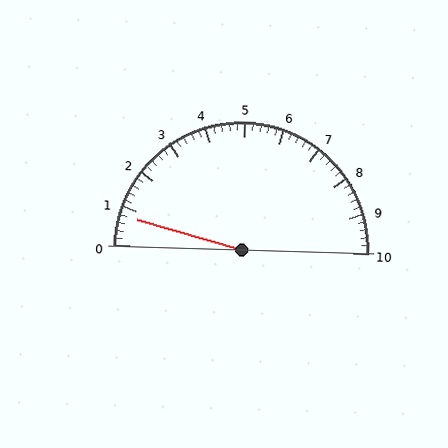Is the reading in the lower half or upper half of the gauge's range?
The reading is in the lower half of the range (0 to 10).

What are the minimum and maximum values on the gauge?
The gauge ranges from 0 to 10.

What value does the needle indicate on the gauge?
The needle indicates approximately 0.8.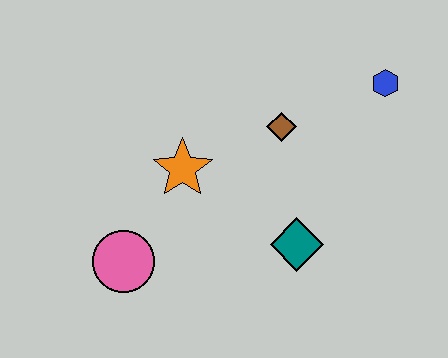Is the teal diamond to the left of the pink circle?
No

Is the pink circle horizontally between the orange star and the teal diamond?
No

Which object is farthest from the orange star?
The blue hexagon is farthest from the orange star.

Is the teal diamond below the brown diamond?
Yes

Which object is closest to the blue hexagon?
The brown diamond is closest to the blue hexagon.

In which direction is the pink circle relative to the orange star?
The pink circle is below the orange star.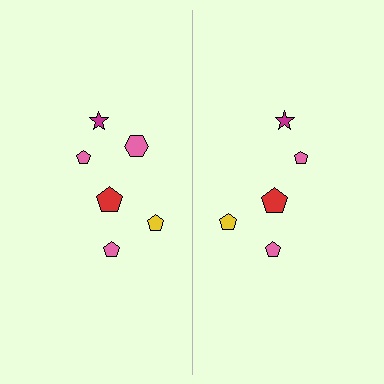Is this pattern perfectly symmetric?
No, the pattern is not perfectly symmetric. A pink hexagon is missing from the right side.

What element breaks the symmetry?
A pink hexagon is missing from the right side.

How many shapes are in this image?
There are 11 shapes in this image.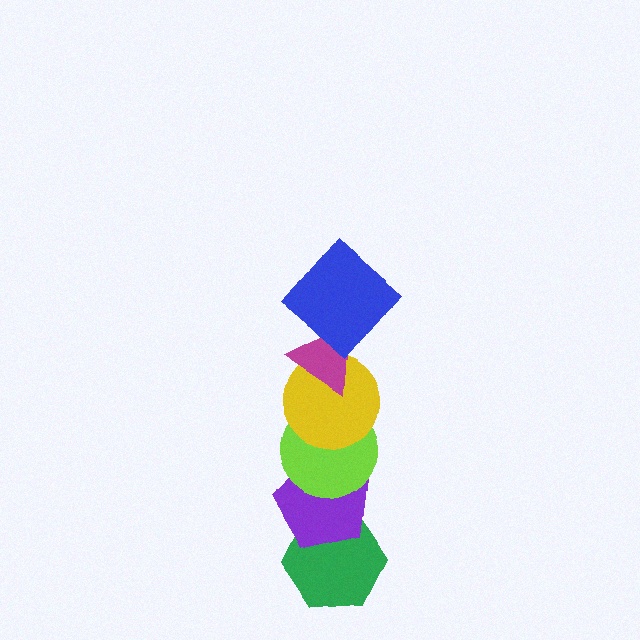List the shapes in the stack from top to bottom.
From top to bottom: the blue diamond, the magenta triangle, the yellow circle, the lime circle, the purple pentagon, the green hexagon.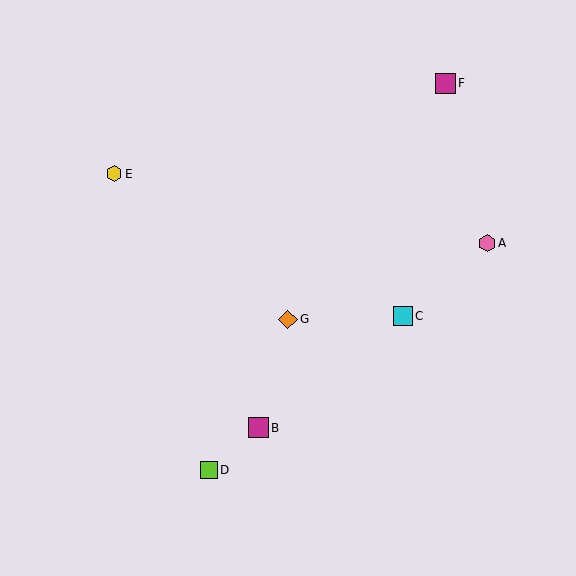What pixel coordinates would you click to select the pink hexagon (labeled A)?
Click at (487, 243) to select the pink hexagon A.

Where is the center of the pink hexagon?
The center of the pink hexagon is at (487, 243).